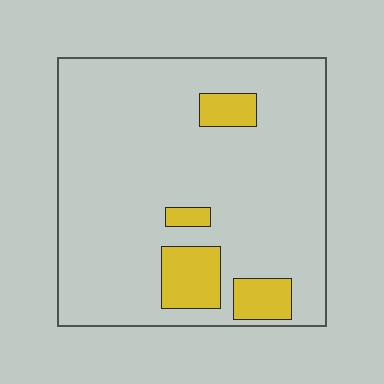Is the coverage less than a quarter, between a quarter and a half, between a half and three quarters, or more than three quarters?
Less than a quarter.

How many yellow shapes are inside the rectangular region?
4.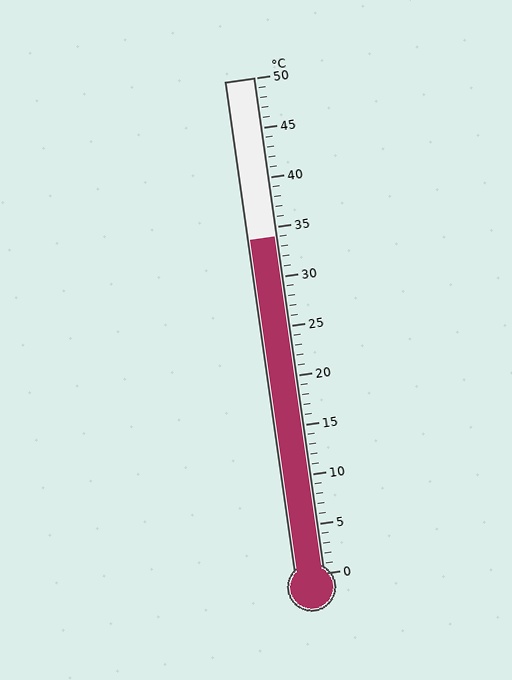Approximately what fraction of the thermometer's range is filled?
The thermometer is filled to approximately 70% of its range.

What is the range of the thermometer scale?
The thermometer scale ranges from 0°C to 50°C.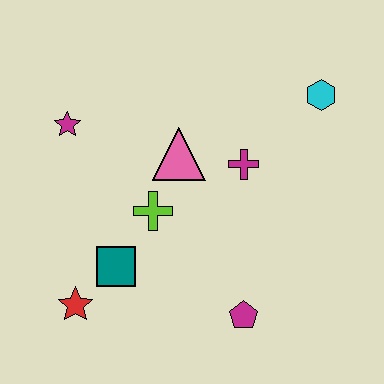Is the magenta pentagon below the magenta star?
Yes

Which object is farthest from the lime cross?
The cyan hexagon is farthest from the lime cross.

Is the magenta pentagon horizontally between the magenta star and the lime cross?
No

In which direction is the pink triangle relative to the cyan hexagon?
The pink triangle is to the left of the cyan hexagon.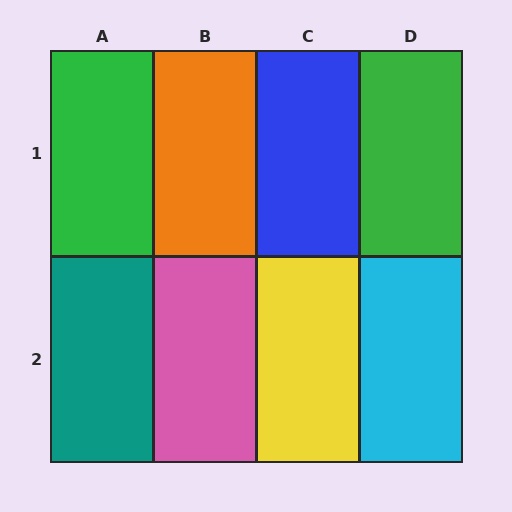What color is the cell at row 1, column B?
Orange.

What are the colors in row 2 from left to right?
Teal, pink, yellow, cyan.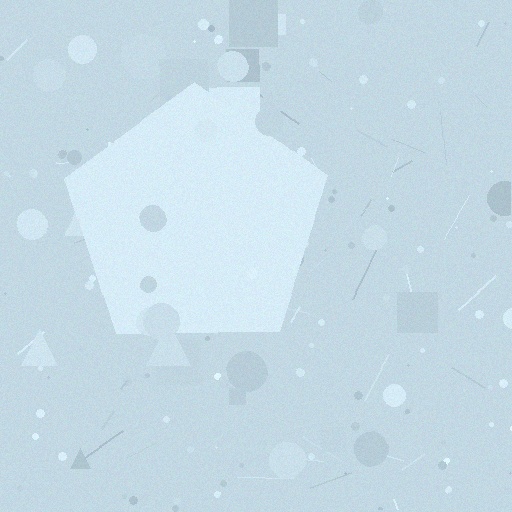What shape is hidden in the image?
A pentagon is hidden in the image.